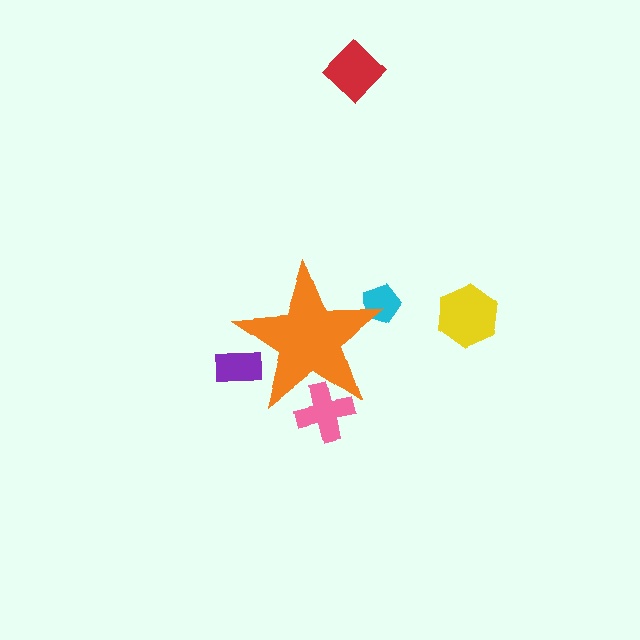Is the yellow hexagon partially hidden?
No, the yellow hexagon is fully visible.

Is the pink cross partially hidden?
Yes, the pink cross is partially hidden behind the orange star.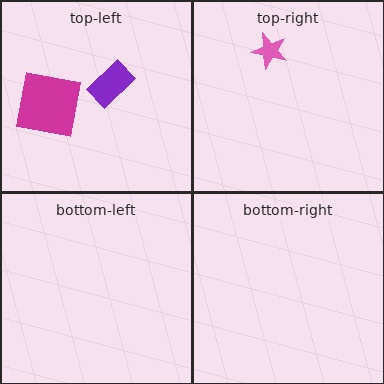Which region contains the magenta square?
The top-left region.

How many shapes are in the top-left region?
2.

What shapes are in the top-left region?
The purple rectangle, the magenta square.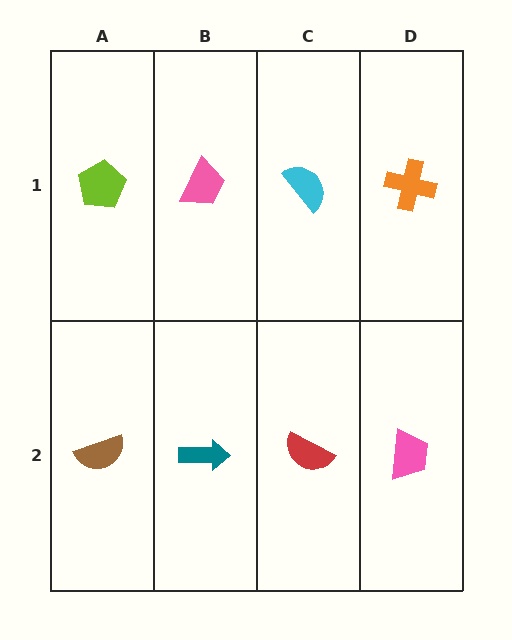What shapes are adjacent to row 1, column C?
A red semicircle (row 2, column C), a pink trapezoid (row 1, column B), an orange cross (row 1, column D).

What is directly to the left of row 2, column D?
A red semicircle.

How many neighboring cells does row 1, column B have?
3.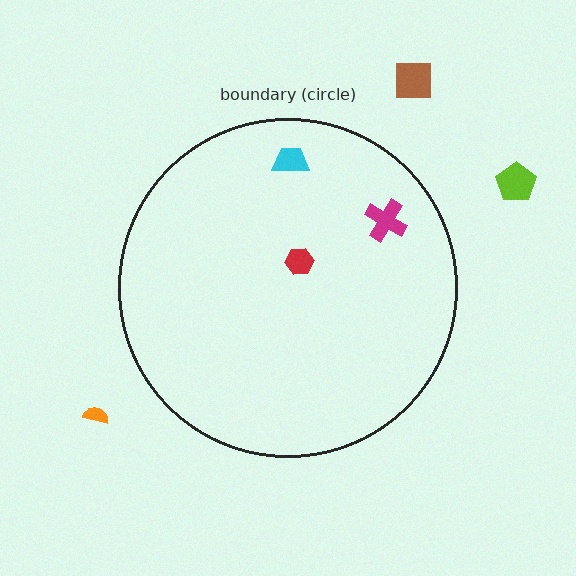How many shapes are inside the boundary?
3 inside, 3 outside.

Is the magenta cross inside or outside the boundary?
Inside.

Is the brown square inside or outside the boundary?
Outside.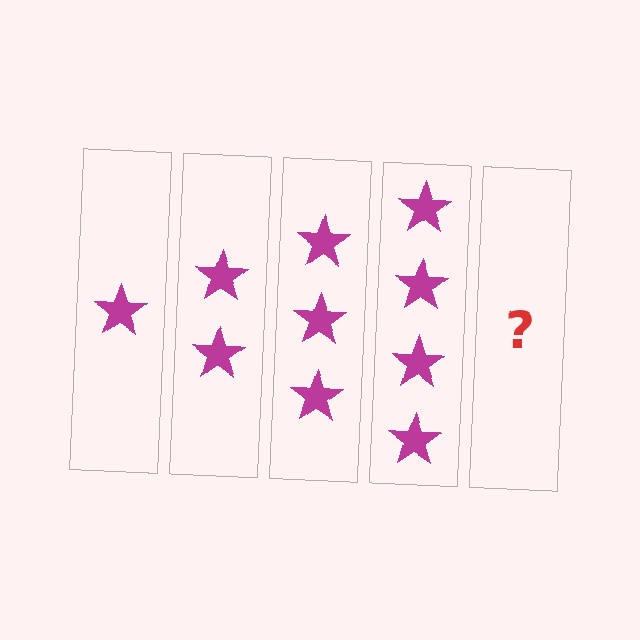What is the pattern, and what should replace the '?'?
The pattern is that each step adds one more star. The '?' should be 5 stars.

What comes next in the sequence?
The next element should be 5 stars.